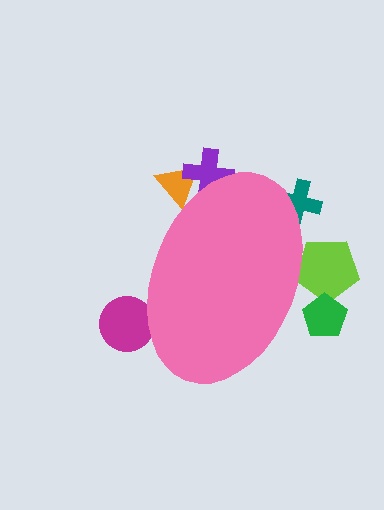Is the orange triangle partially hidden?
Yes, the orange triangle is partially hidden behind the pink ellipse.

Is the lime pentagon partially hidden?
Yes, the lime pentagon is partially hidden behind the pink ellipse.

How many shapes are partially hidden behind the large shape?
6 shapes are partially hidden.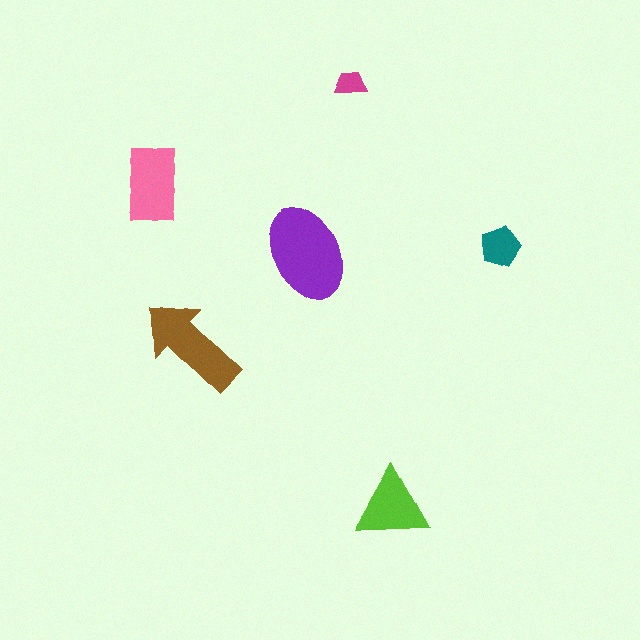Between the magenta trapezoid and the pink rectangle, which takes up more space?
The pink rectangle.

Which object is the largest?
The purple ellipse.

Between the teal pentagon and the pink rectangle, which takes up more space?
The pink rectangle.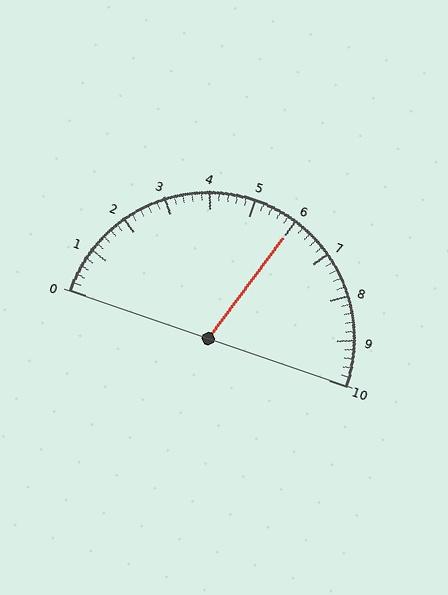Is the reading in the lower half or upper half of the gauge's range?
The reading is in the upper half of the range (0 to 10).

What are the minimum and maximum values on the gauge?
The gauge ranges from 0 to 10.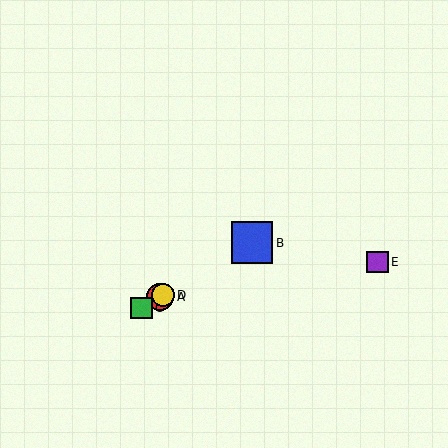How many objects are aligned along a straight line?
4 objects (A, B, C, D) are aligned along a straight line.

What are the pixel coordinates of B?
Object B is at (252, 243).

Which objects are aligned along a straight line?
Objects A, B, C, D are aligned along a straight line.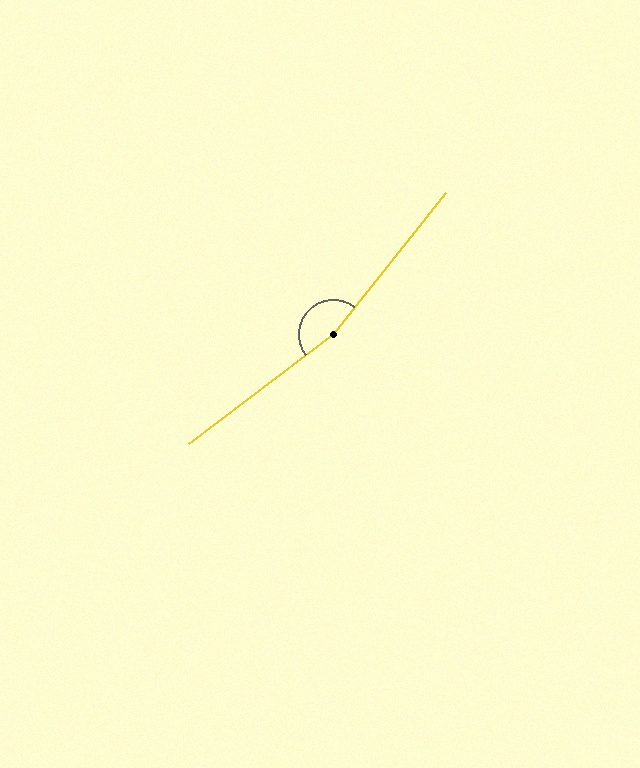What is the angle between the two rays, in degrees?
Approximately 165 degrees.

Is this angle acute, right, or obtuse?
It is obtuse.